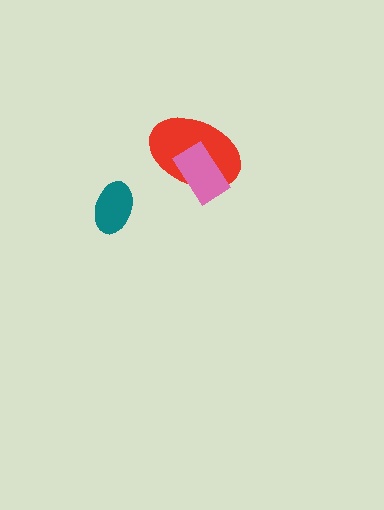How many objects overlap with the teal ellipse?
0 objects overlap with the teal ellipse.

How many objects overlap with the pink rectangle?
1 object overlaps with the pink rectangle.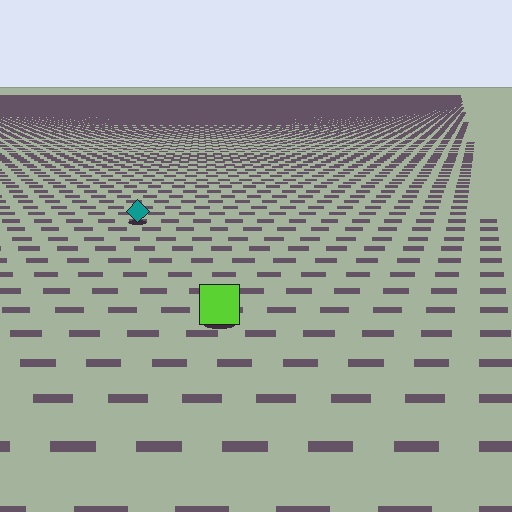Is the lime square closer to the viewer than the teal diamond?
Yes. The lime square is closer — you can tell from the texture gradient: the ground texture is coarser near it.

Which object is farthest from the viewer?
The teal diamond is farthest from the viewer. It appears smaller and the ground texture around it is denser.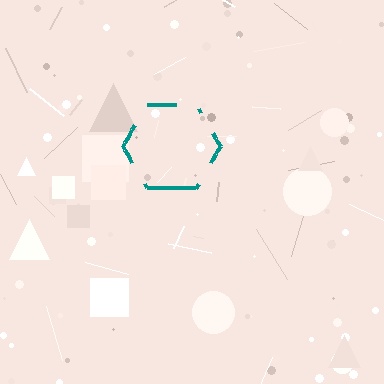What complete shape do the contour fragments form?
The contour fragments form a hexagon.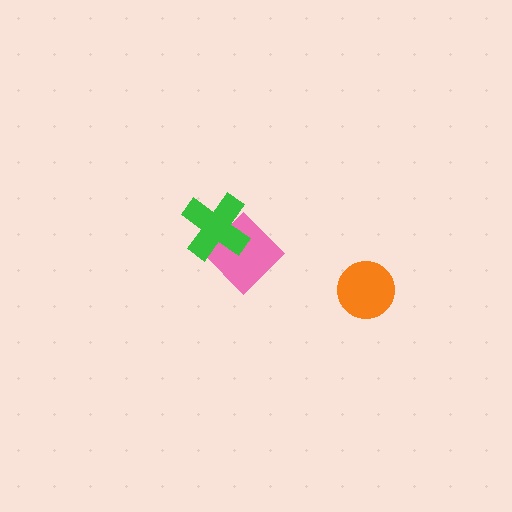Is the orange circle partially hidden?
No, no other shape covers it.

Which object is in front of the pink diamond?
The green cross is in front of the pink diamond.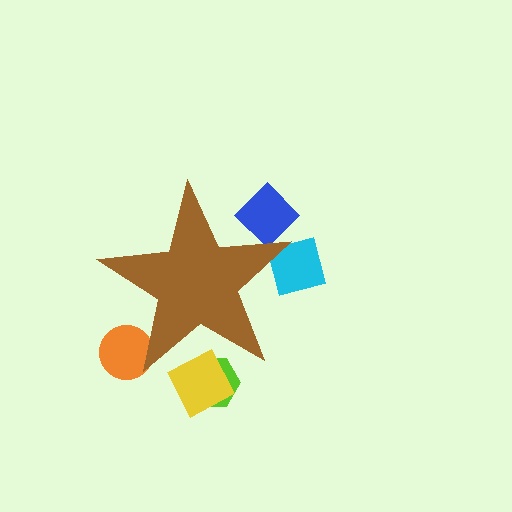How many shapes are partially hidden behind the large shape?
5 shapes are partially hidden.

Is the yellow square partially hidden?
Yes, the yellow square is partially hidden behind the brown star.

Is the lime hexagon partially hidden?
Yes, the lime hexagon is partially hidden behind the brown star.